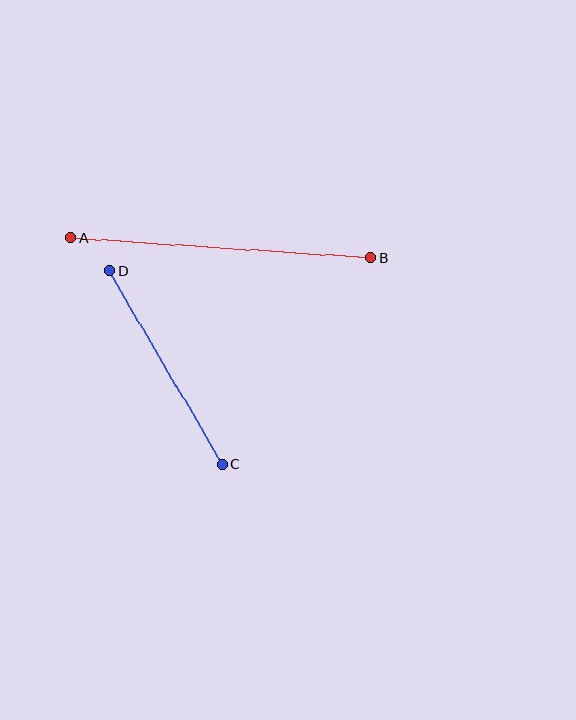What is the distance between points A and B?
The distance is approximately 300 pixels.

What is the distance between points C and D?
The distance is approximately 224 pixels.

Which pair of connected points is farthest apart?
Points A and B are farthest apart.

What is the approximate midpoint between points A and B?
The midpoint is at approximately (221, 248) pixels.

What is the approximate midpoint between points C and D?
The midpoint is at approximately (166, 368) pixels.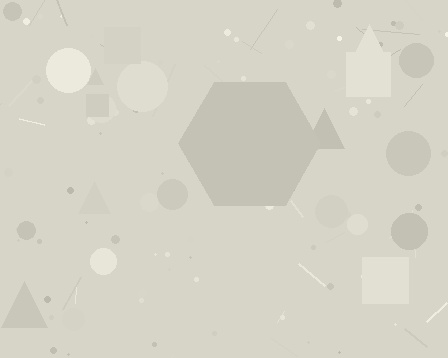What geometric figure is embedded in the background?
A hexagon is embedded in the background.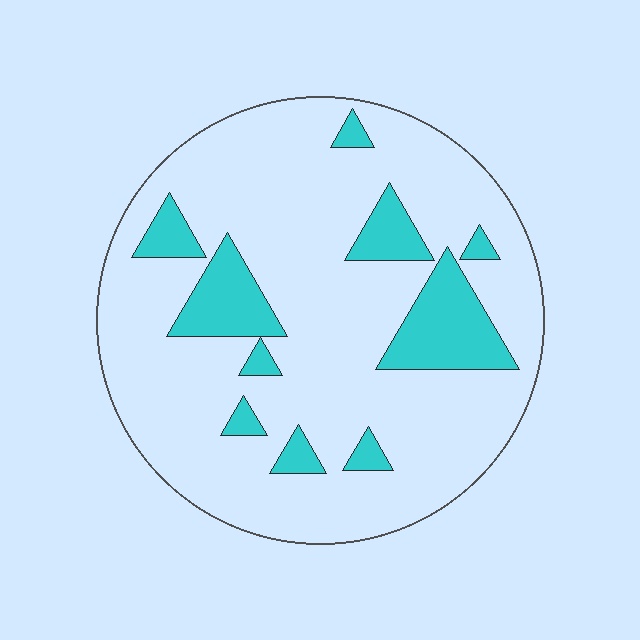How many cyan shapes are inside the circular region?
10.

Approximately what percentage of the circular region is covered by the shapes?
Approximately 20%.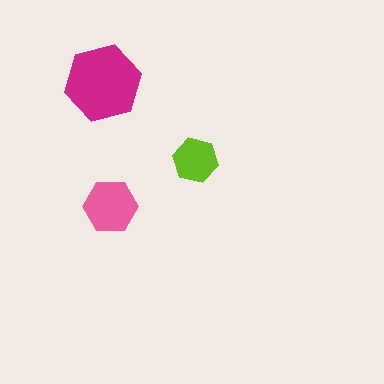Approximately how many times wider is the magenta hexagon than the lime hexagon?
About 1.5 times wider.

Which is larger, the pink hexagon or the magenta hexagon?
The magenta one.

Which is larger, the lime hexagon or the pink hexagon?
The pink one.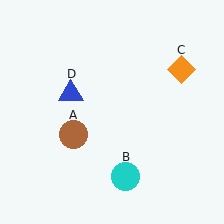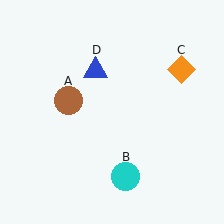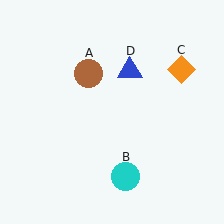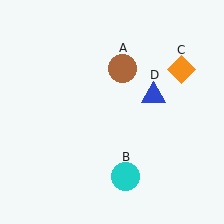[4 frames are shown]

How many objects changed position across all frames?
2 objects changed position: brown circle (object A), blue triangle (object D).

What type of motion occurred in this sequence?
The brown circle (object A), blue triangle (object D) rotated clockwise around the center of the scene.